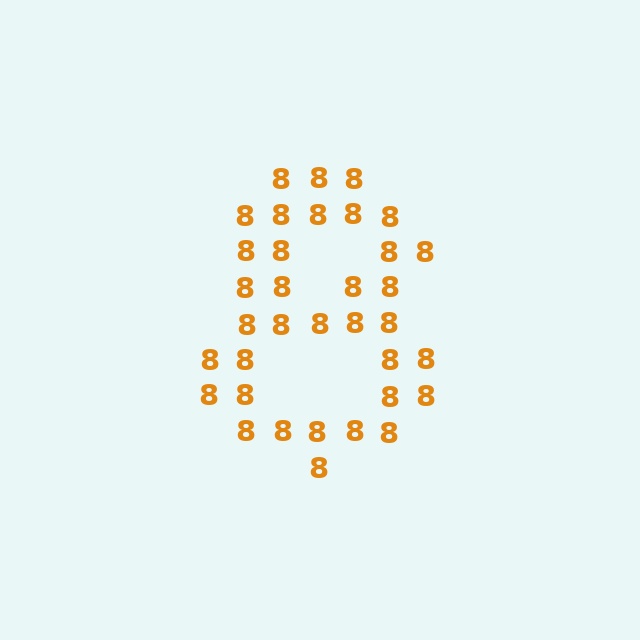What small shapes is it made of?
It is made of small digit 8's.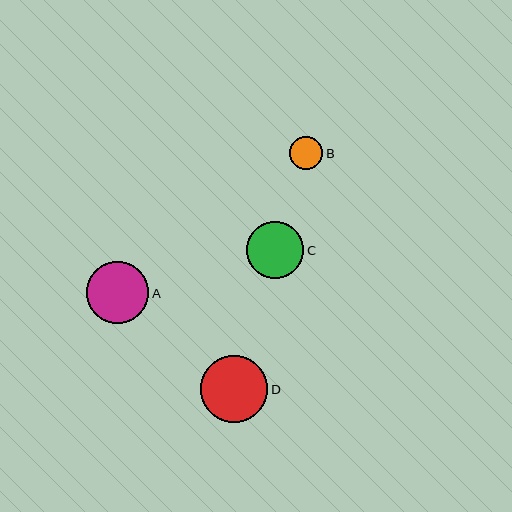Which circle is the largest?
Circle D is the largest with a size of approximately 67 pixels.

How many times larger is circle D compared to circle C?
Circle D is approximately 1.2 times the size of circle C.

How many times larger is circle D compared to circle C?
Circle D is approximately 1.2 times the size of circle C.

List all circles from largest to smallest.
From largest to smallest: D, A, C, B.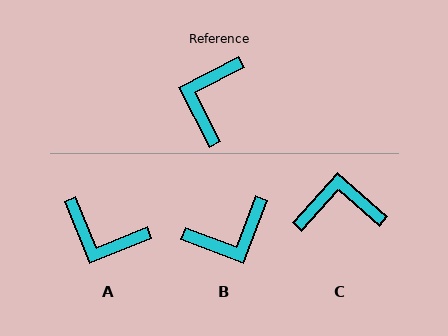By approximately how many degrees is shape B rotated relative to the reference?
Approximately 133 degrees counter-clockwise.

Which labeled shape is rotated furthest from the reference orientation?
B, about 133 degrees away.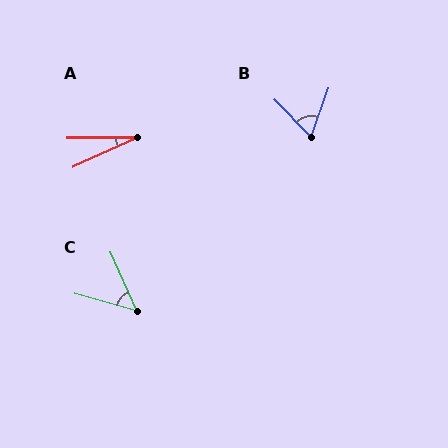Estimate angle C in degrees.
Approximately 50 degrees.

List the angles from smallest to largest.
A (24°), C (50°), B (64°).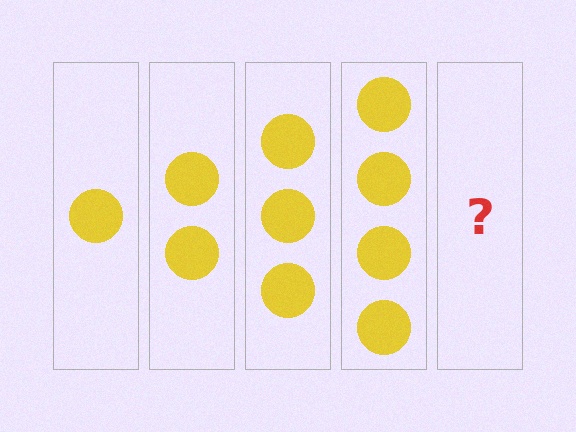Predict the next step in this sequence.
The next step is 5 circles.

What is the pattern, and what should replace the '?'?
The pattern is that each step adds one more circle. The '?' should be 5 circles.